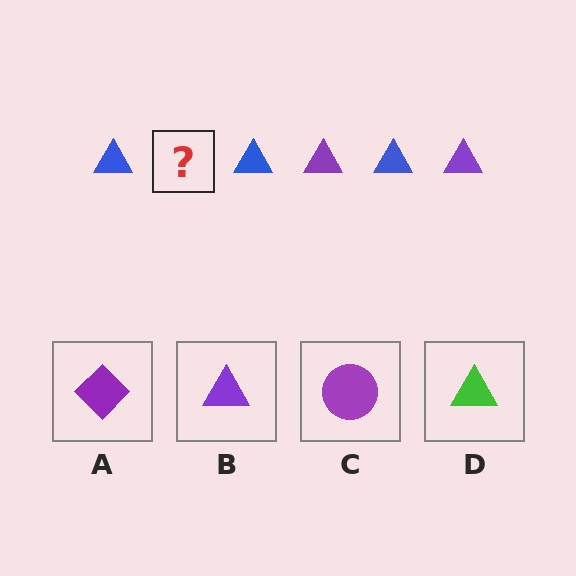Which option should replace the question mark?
Option B.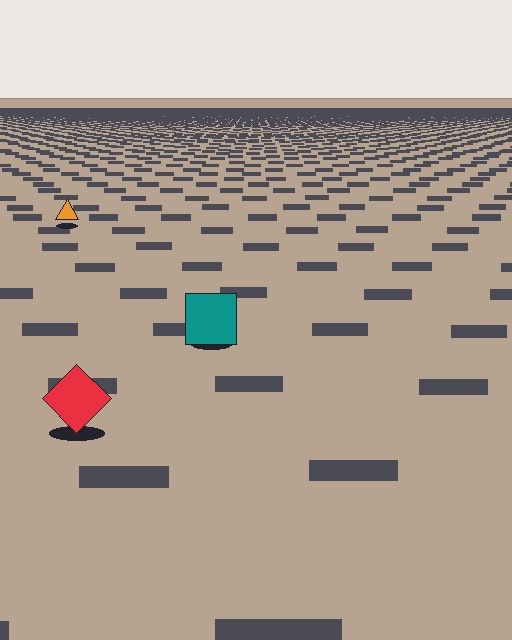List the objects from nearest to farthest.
From nearest to farthest: the red diamond, the teal square, the orange triangle.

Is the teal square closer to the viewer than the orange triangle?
Yes. The teal square is closer — you can tell from the texture gradient: the ground texture is coarser near it.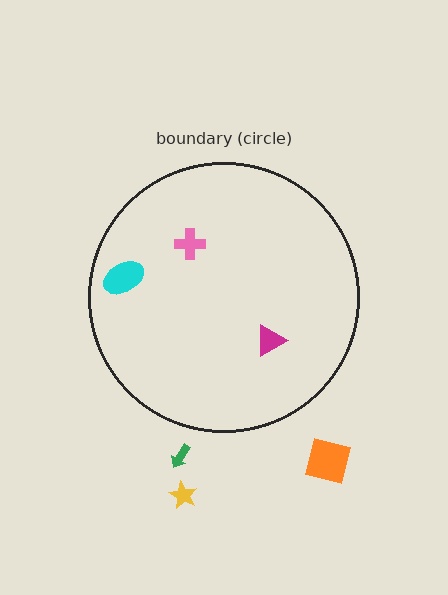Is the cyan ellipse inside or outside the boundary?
Inside.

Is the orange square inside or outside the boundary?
Outside.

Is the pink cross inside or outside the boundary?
Inside.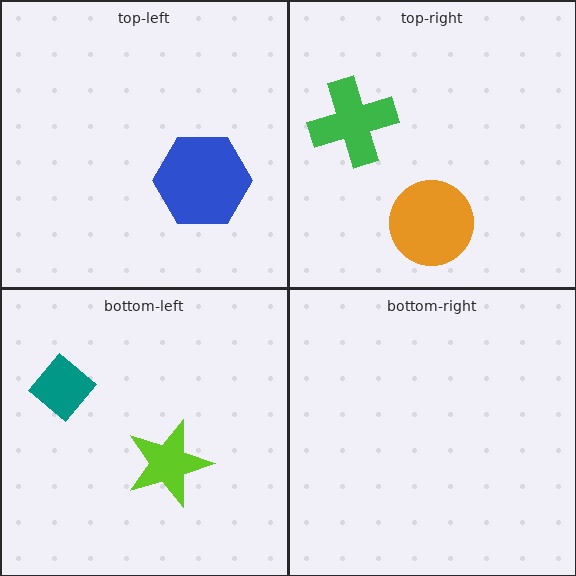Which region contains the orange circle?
The top-right region.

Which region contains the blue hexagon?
The top-left region.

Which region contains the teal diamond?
The bottom-left region.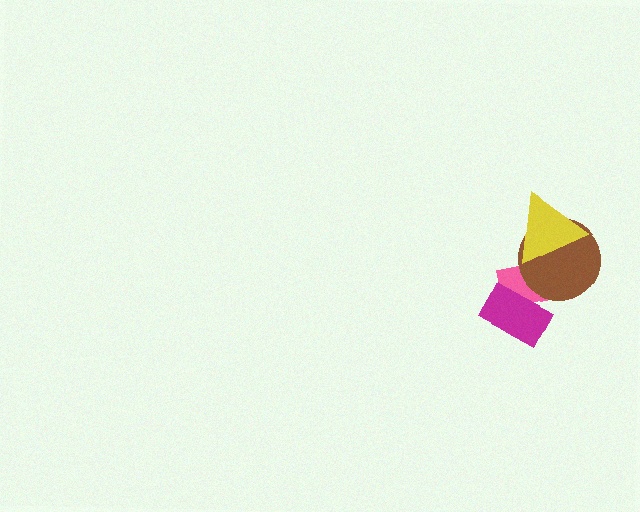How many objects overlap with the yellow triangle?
2 objects overlap with the yellow triangle.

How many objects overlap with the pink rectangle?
3 objects overlap with the pink rectangle.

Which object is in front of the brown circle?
The yellow triangle is in front of the brown circle.